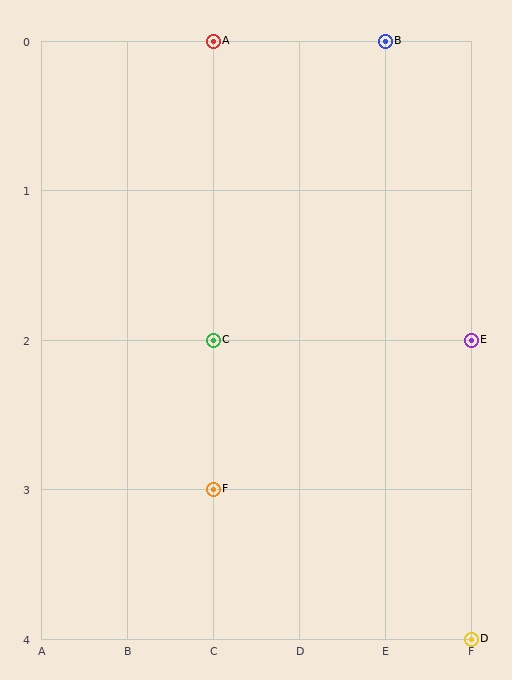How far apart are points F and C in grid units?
Points F and C are 1 row apart.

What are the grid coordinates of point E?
Point E is at grid coordinates (F, 2).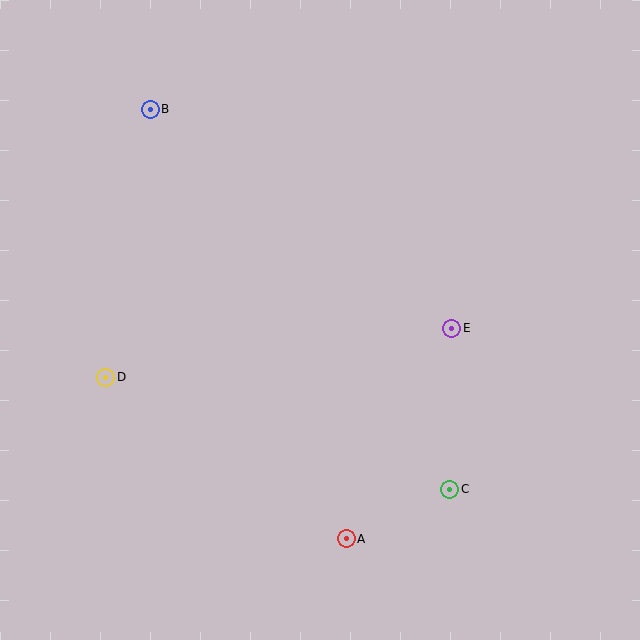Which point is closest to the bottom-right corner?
Point C is closest to the bottom-right corner.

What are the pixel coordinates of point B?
Point B is at (150, 109).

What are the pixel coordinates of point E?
Point E is at (452, 328).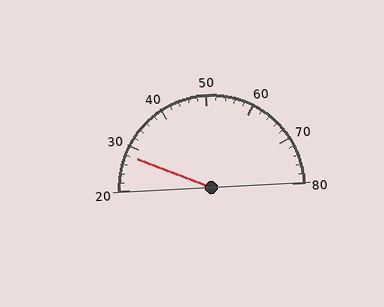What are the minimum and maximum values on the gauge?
The gauge ranges from 20 to 80.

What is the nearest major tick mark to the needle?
The nearest major tick mark is 30.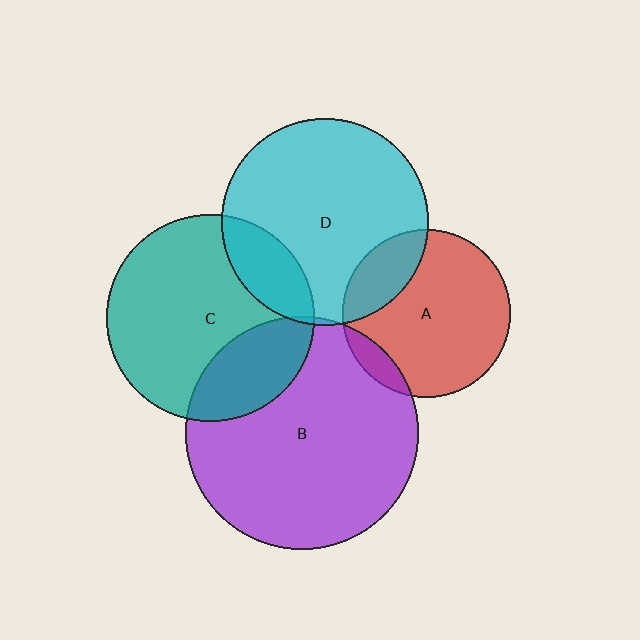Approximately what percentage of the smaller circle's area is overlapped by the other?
Approximately 5%.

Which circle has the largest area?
Circle B (purple).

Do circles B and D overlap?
Yes.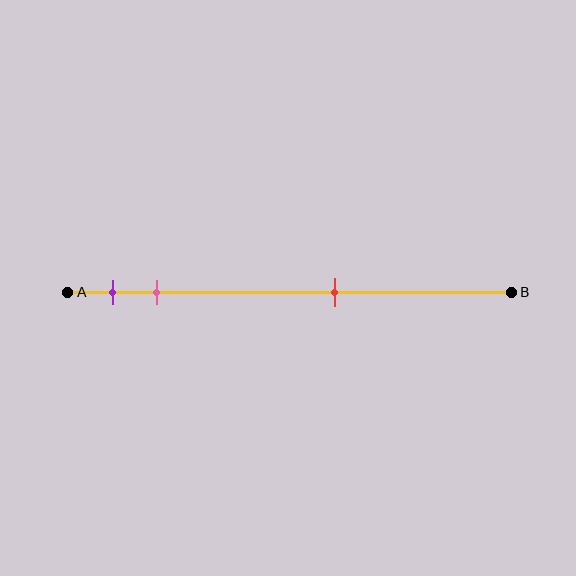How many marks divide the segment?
There are 3 marks dividing the segment.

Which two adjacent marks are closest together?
The purple and pink marks are the closest adjacent pair.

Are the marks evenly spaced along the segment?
No, the marks are not evenly spaced.